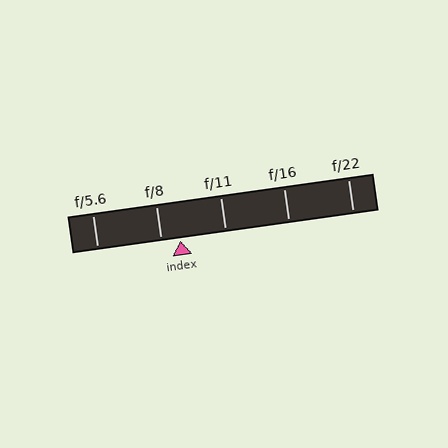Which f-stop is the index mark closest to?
The index mark is closest to f/8.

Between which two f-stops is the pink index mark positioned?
The index mark is between f/8 and f/11.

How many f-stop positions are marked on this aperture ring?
There are 5 f-stop positions marked.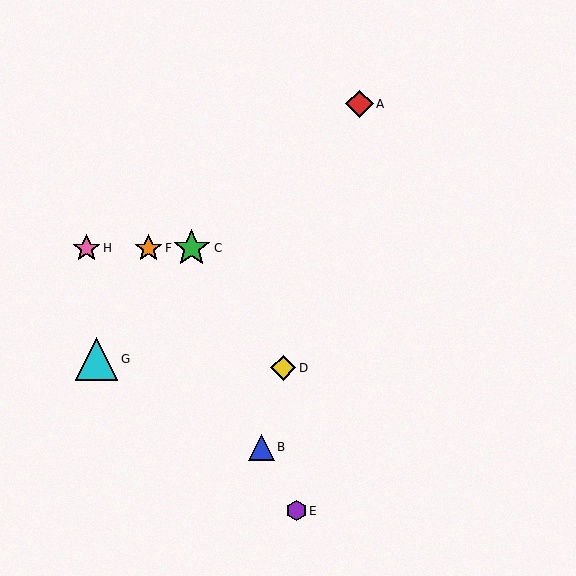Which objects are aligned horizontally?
Objects C, F, H are aligned horizontally.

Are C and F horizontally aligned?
Yes, both are at y≈248.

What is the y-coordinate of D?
Object D is at y≈368.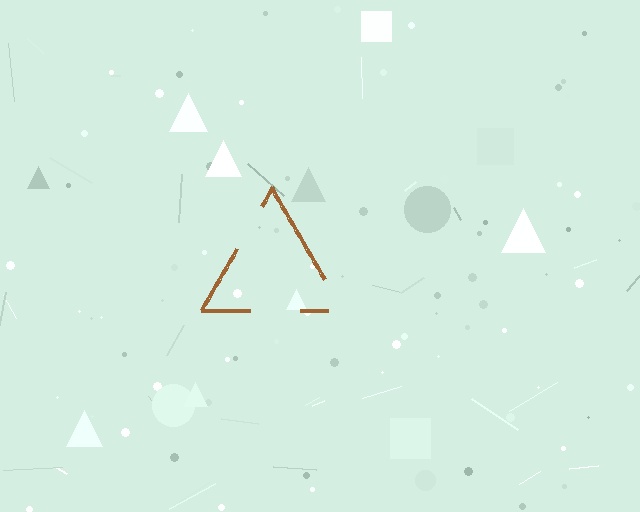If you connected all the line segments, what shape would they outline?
They would outline a triangle.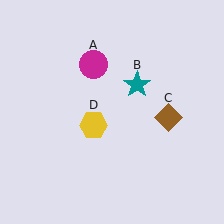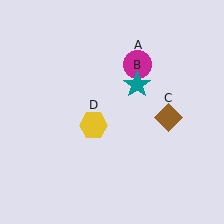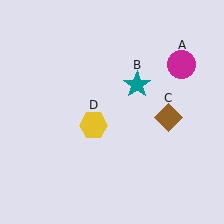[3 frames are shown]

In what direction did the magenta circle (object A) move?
The magenta circle (object A) moved right.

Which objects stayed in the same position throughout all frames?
Teal star (object B) and brown diamond (object C) and yellow hexagon (object D) remained stationary.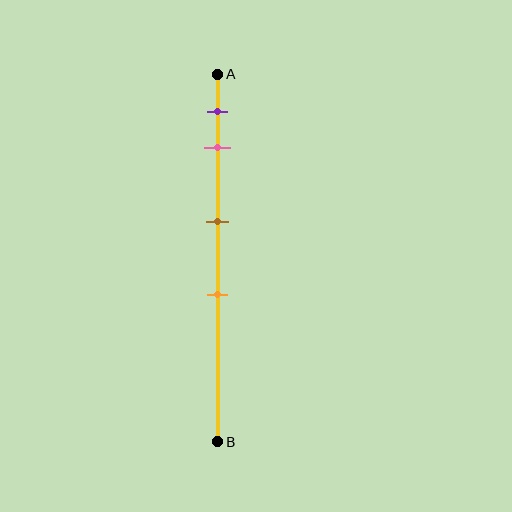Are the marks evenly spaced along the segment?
No, the marks are not evenly spaced.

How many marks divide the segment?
There are 4 marks dividing the segment.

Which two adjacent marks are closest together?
The purple and pink marks are the closest adjacent pair.